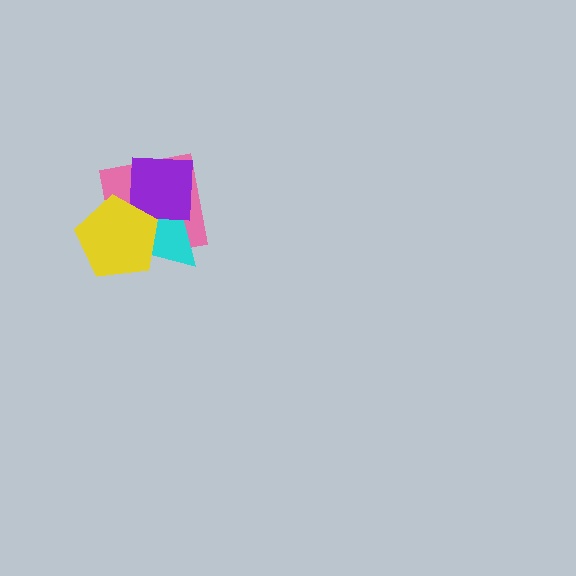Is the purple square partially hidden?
Yes, it is partially covered by another shape.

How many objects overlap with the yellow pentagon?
3 objects overlap with the yellow pentagon.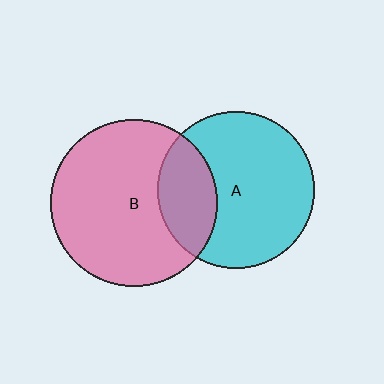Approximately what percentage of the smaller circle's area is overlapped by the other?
Approximately 25%.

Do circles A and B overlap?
Yes.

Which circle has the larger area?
Circle B (pink).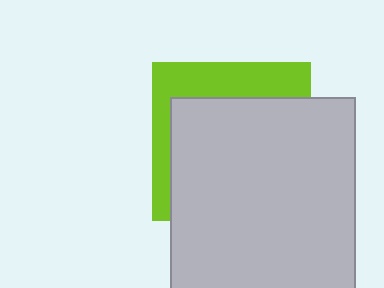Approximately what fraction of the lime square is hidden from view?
Roughly 69% of the lime square is hidden behind the light gray rectangle.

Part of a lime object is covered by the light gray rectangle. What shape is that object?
It is a square.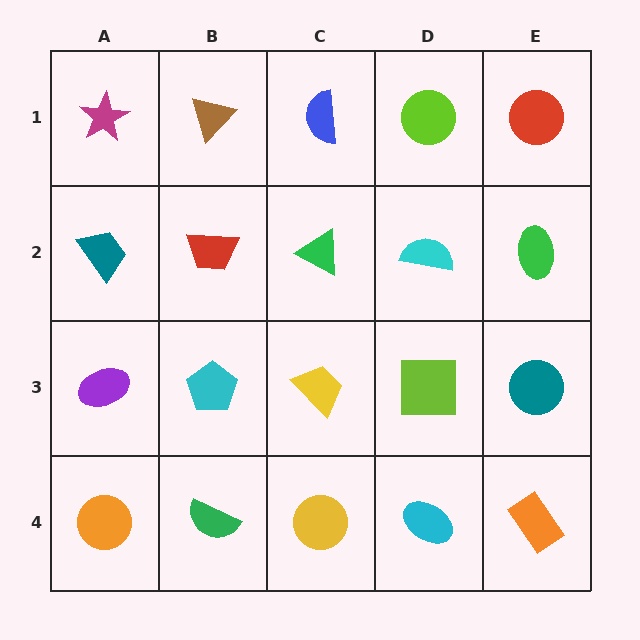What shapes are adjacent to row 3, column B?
A red trapezoid (row 2, column B), a green semicircle (row 4, column B), a purple ellipse (row 3, column A), a yellow trapezoid (row 3, column C).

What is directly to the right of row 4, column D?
An orange rectangle.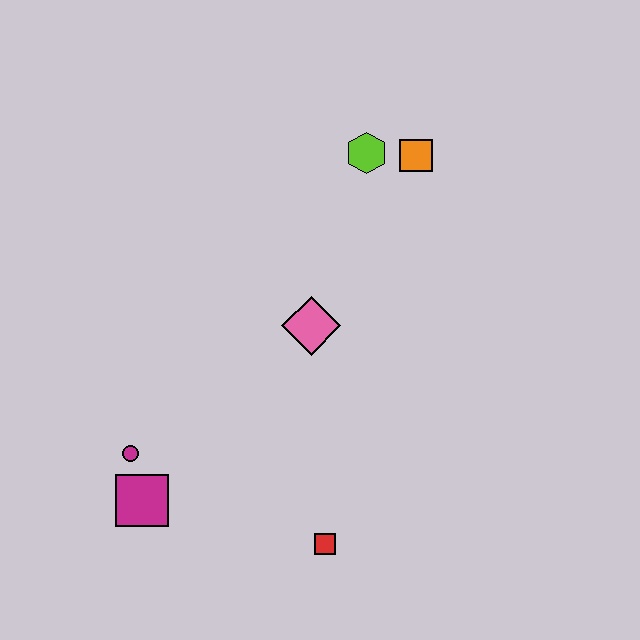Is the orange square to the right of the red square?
Yes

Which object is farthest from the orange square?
The magenta square is farthest from the orange square.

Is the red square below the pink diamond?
Yes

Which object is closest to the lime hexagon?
The orange square is closest to the lime hexagon.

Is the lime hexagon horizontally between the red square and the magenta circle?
No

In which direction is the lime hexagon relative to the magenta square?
The lime hexagon is above the magenta square.